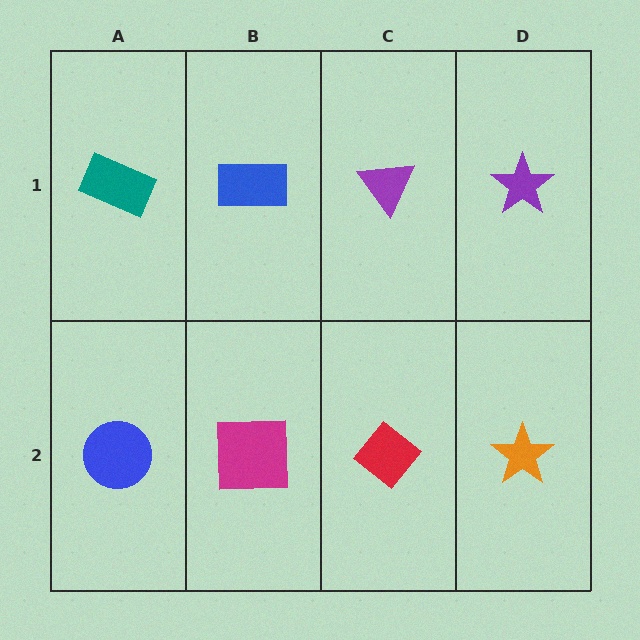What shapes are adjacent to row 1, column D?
An orange star (row 2, column D), a purple triangle (row 1, column C).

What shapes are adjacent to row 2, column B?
A blue rectangle (row 1, column B), a blue circle (row 2, column A), a red diamond (row 2, column C).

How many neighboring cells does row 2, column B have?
3.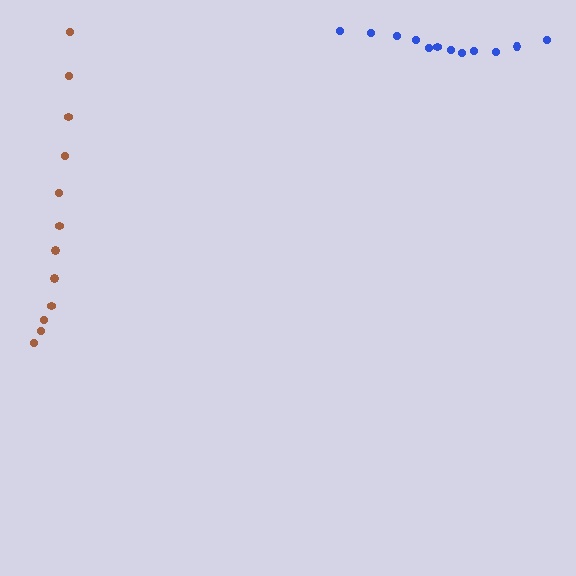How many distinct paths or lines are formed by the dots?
There are 2 distinct paths.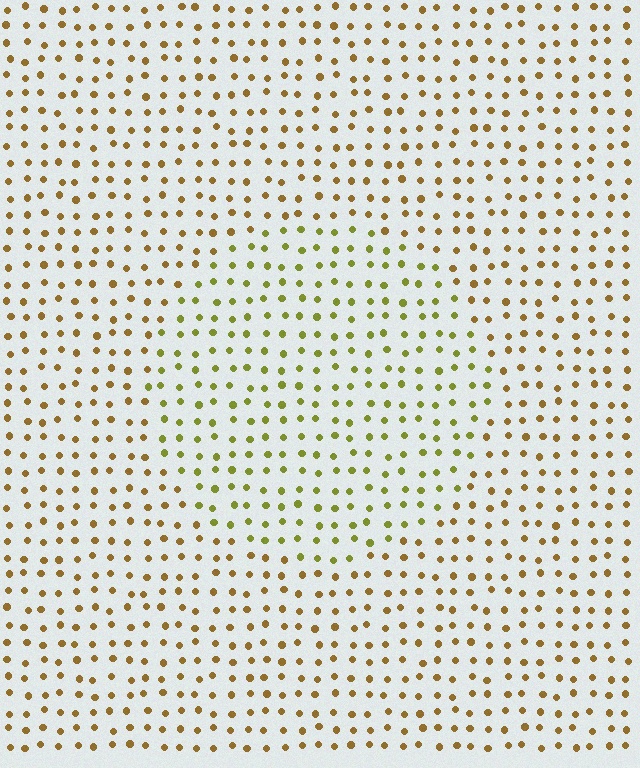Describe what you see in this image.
The image is filled with small brown elements in a uniform arrangement. A circle-shaped region is visible where the elements are tinted to a slightly different hue, forming a subtle color boundary.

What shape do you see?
I see a circle.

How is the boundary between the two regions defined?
The boundary is defined purely by a slight shift in hue (about 33 degrees). Spacing, size, and orientation are identical on both sides.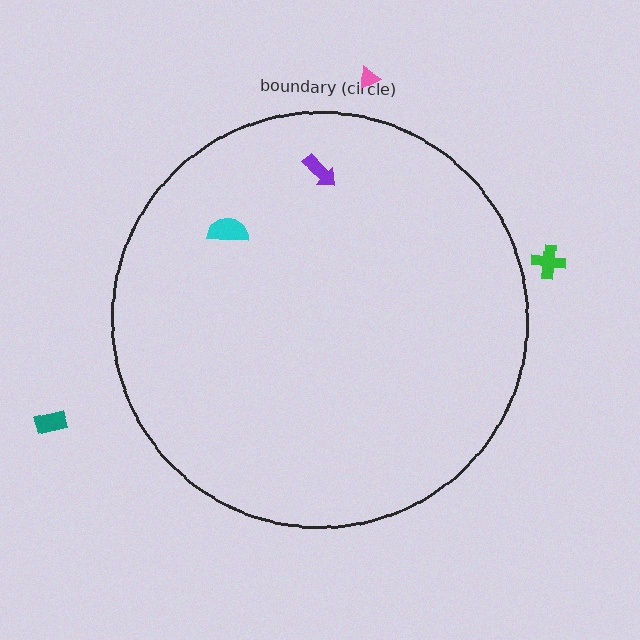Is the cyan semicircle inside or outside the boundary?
Inside.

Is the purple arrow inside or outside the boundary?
Inside.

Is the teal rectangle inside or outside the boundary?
Outside.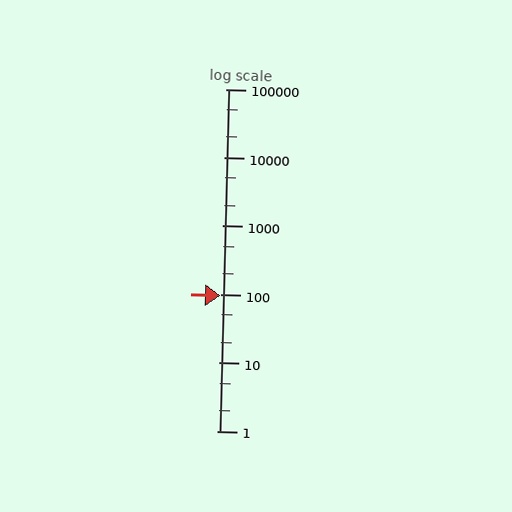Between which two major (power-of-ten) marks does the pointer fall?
The pointer is between 10 and 100.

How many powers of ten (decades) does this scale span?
The scale spans 5 decades, from 1 to 100000.